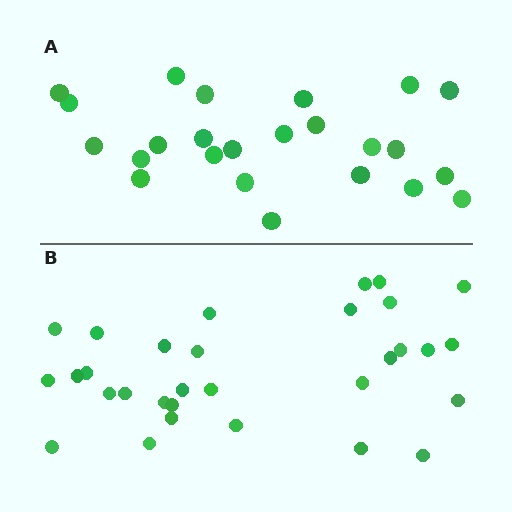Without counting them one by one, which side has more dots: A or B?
Region B (the bottom region) has more dots.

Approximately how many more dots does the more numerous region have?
Region B has roughly 8 or so more dots than region A.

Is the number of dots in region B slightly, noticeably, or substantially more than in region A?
Region B has noticeably more, but not dramatically so. The ratio is roughly 1.3 to 1.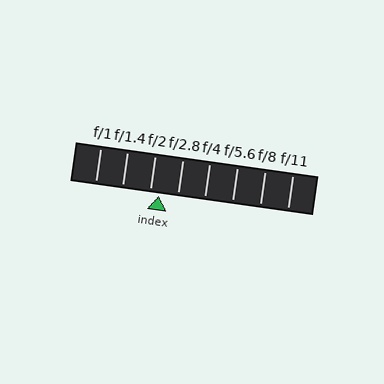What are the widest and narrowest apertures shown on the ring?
The widest aperture shown is f/1 and the narrowest is f/11.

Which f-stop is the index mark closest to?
The index mark is closest to f/2.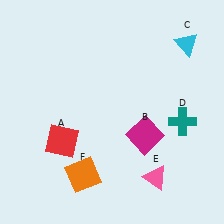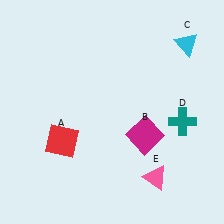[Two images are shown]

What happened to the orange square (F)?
The orange square (F) was removed in Image 2. It was in the bottom-left area of Image 1.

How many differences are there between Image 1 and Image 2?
There is 1 difference between the two images.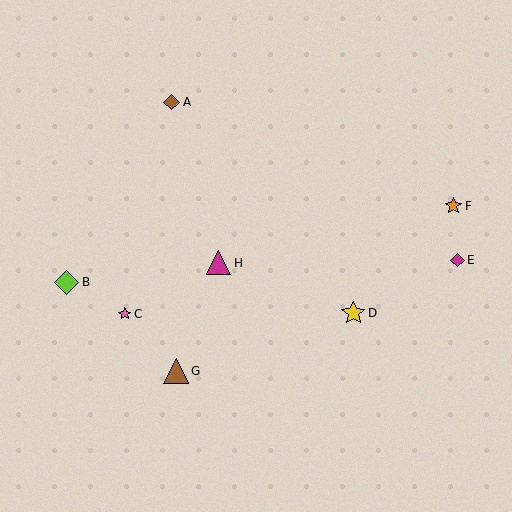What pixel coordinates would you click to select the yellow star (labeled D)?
Click at (353, 313) to select the yellow star D.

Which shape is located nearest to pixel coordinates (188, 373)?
The brown triangle (labeled G) at (176, 371) is nearest to that location.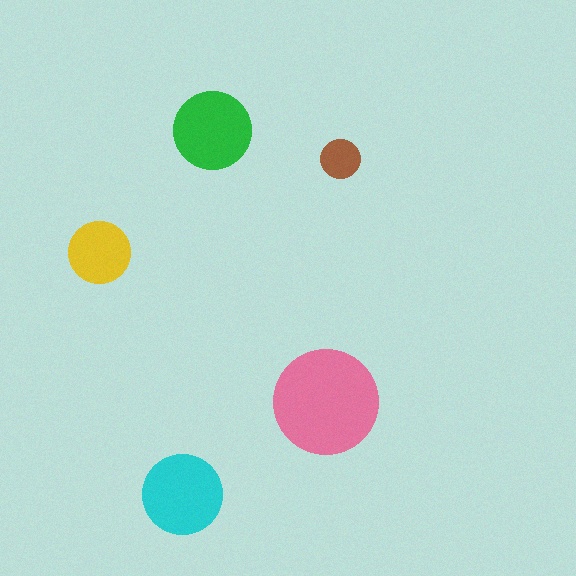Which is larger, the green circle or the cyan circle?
The cyan one.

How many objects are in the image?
There are 5 objects in the image.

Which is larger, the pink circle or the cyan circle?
The pink one.